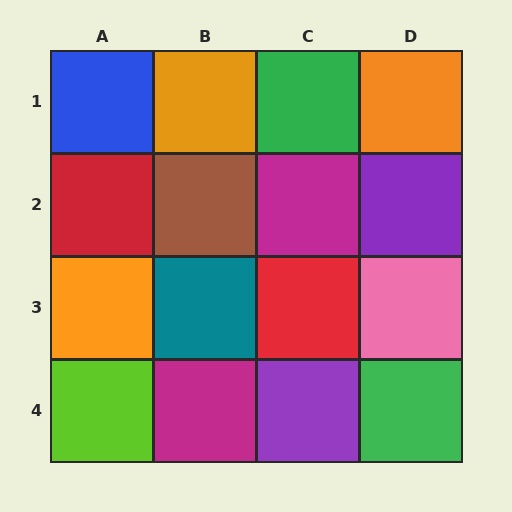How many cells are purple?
2 cells are purple.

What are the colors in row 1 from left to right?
Blue, orange, green, orange.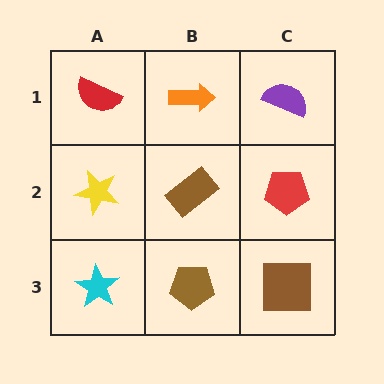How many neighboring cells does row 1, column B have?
3.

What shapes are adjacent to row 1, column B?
A brown rectangle (row 2, column B), a red semicircle (row 1, column A), a purple semicircle (row 1, column C).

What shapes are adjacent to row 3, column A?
A yellow star (row 2, column A), a brown pentagon (row 3, column B).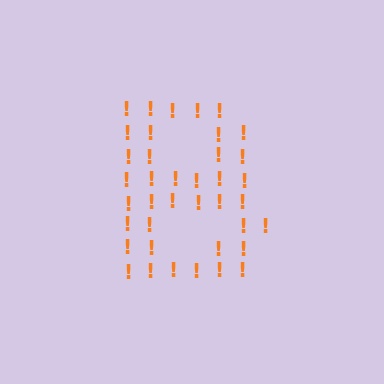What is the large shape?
The large shape is the letter B.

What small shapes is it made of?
It is made of small exclamation marks.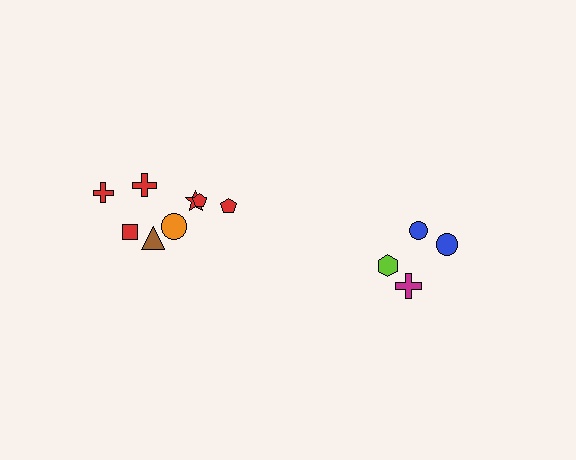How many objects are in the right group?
There are 4 objects.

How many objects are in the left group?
There are 8 objects.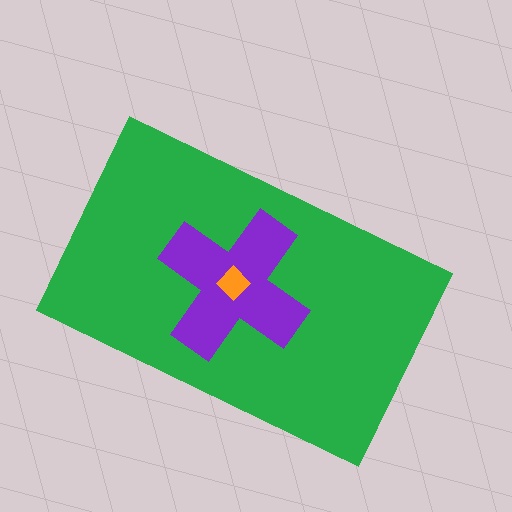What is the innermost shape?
The orange diamond.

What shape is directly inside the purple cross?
The orange diamond.